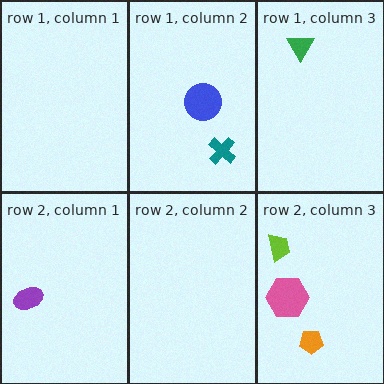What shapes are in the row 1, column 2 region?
The blue circle, the teal cross.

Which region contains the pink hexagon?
The row 2, column 3 region.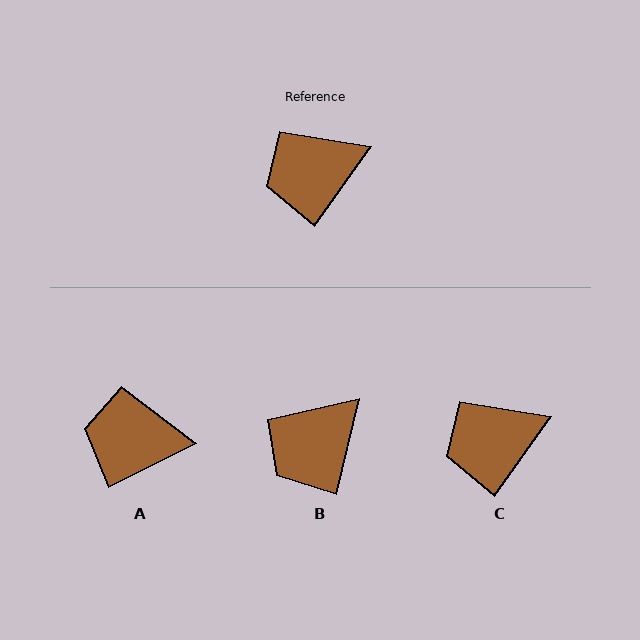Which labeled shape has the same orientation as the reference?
C.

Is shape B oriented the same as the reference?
No, it is off by about 23 degrees.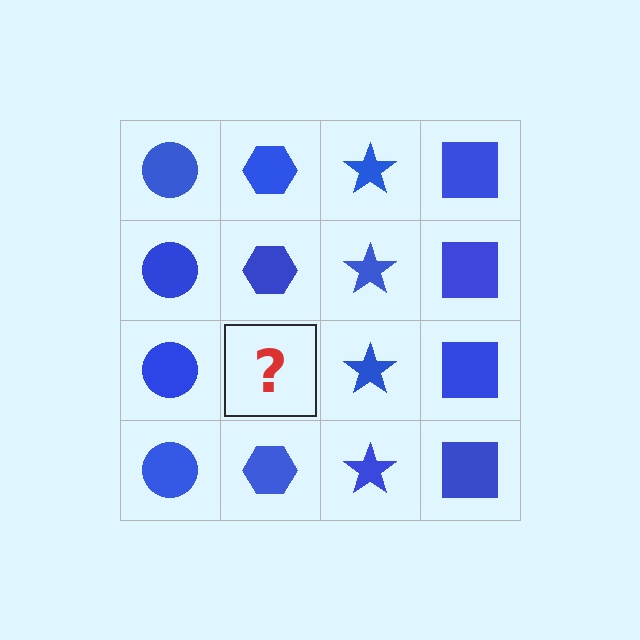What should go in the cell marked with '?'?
The missing cell should contain a blue hexagon.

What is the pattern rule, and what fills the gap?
The rule is that each column has a consistent shape. The gap should be filled with a blue hexagon.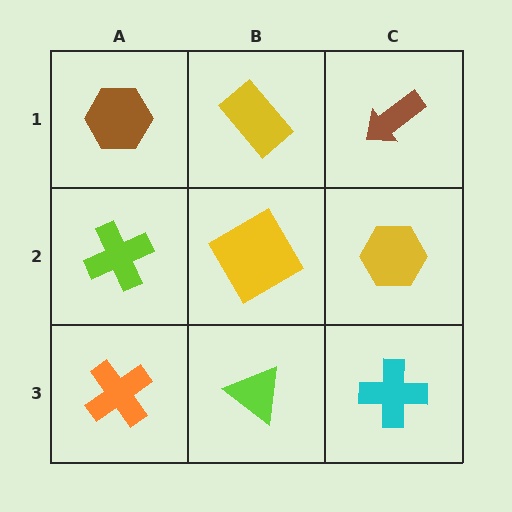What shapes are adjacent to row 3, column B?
A yellow diamond (row 2, column B), an orange cross (row 3, column A), a cyan cross (row 3, column C).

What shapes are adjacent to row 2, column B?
A yellow rectangle (row 1, column B), a lime triangle (row 3, column B), a lime cross (row 2, column A), a yellow hexagon (row 2, column C).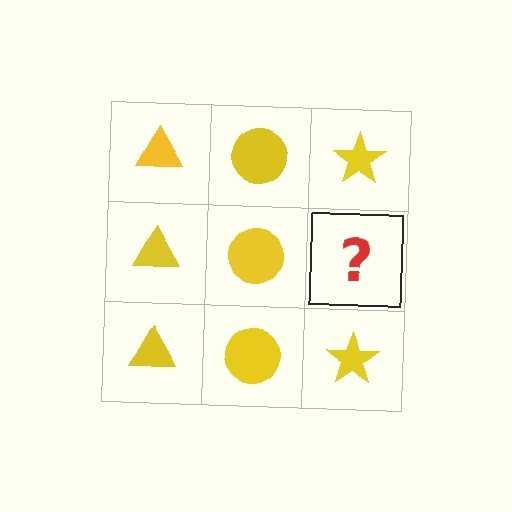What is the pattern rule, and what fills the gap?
The rule is that each column has a consistent shape. The gap should be filled with a yellow star.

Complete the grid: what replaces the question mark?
The question mark should be replaced with a yellow star.